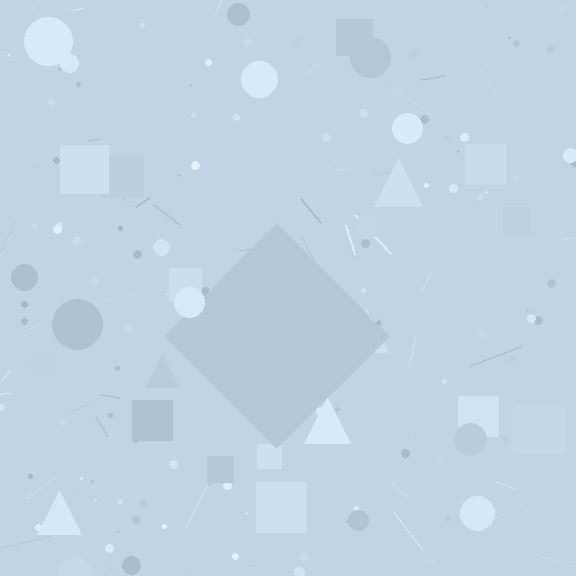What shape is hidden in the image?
A diamond is hidden in the image.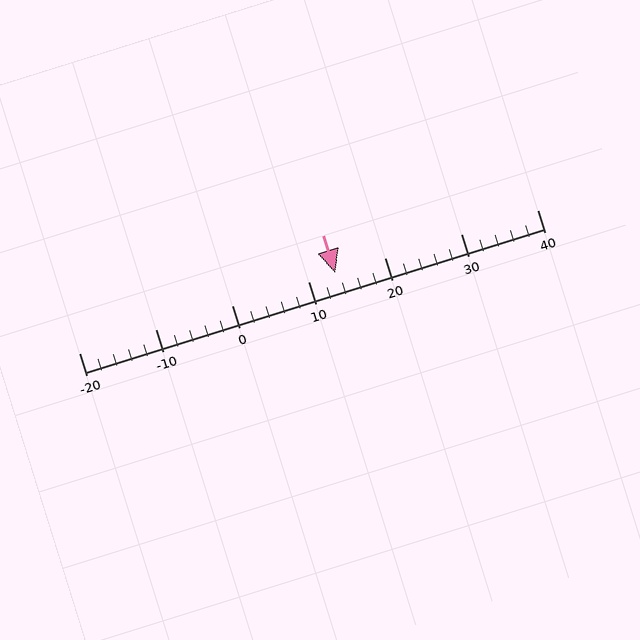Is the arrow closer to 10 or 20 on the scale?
The arrow is closer to 10.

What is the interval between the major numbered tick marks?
The major tick marks are spaced 10 units apart.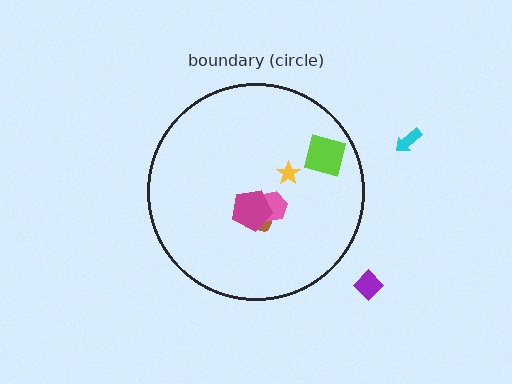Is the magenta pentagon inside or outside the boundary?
Inside.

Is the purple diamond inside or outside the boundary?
Outside.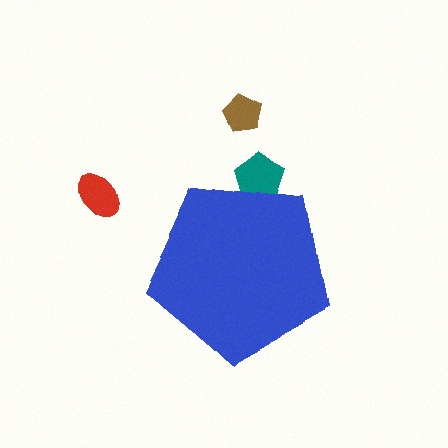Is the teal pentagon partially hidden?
Yes, the teal pentagon is partially hidden behind the blue pentagon.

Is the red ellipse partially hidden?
No, the red ellipse is fully visible.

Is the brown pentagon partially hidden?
No, the brown pentagon is fully visible.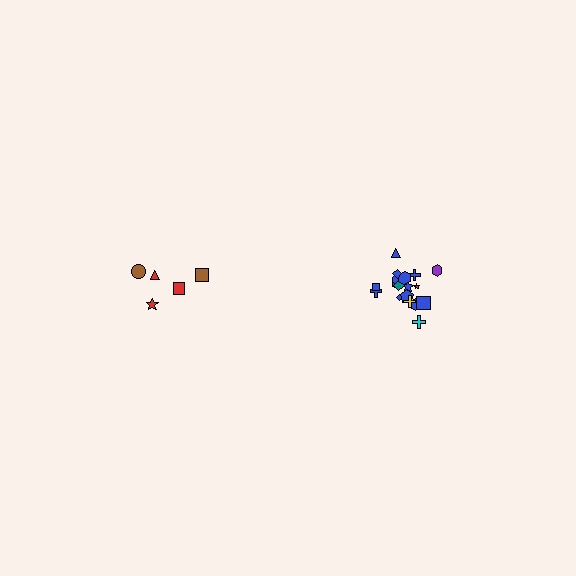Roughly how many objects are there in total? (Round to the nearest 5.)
Roughly 25 objects in total.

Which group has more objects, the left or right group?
The right group.